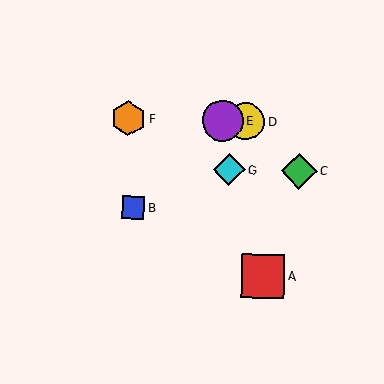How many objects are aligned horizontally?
3 objects (D, E, F) are aligned horizontally.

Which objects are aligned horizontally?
Objects D, E, F are aligned horizontally.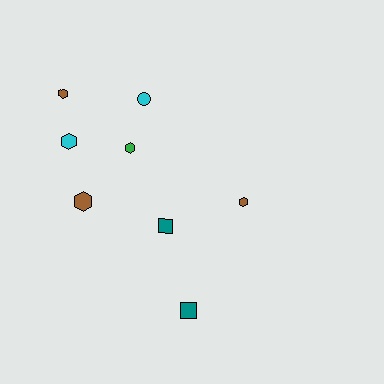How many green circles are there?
There are no green circles.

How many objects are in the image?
There are 8 objects.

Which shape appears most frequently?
Hexagon, with 5 objects.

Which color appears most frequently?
Brown, with 3 objects.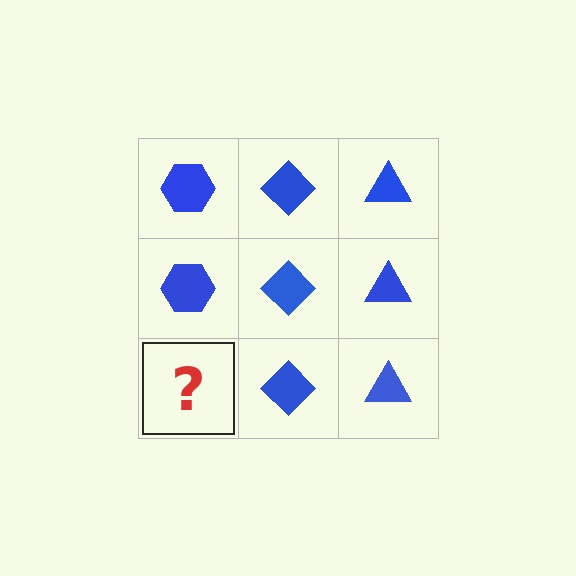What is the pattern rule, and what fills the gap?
The rule is that each column has a consistent shape. The gap should be filled with a blue hexagon.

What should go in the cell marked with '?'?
The missing cell should contain a blue hexagon.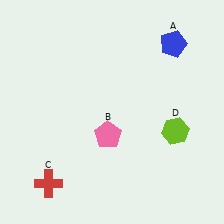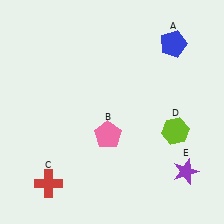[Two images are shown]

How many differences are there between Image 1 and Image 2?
There is 1 difference between the two images.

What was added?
A purple star (E) was added in Image 2.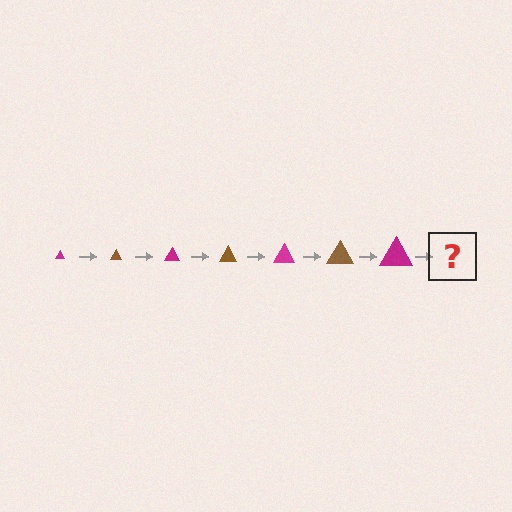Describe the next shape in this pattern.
It should be a brown triangle, larger than the previous one.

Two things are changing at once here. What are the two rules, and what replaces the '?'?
The two rules are that the triangle grows larger each step and the color cycles through magenta and brown. The '?' should be a brown triangle, larger than the previous one.